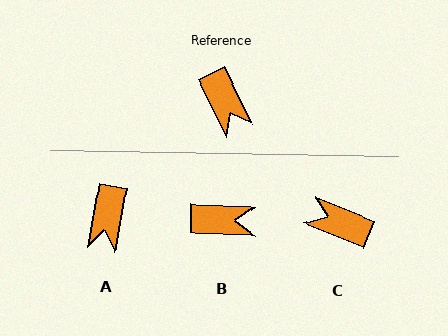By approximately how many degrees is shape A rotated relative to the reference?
Approximately 37 degrees clockwise.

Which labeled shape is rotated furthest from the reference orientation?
C, about 140 degrees away.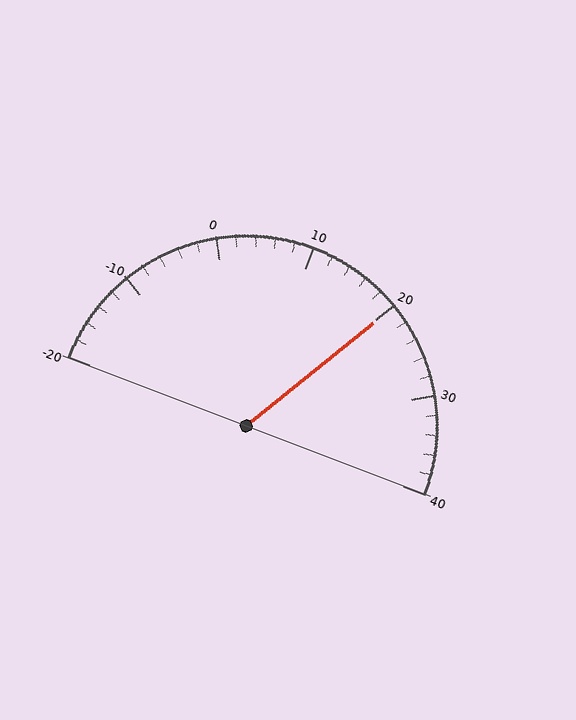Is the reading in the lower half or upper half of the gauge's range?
The reading is in the upper half of the range (-20 to 40).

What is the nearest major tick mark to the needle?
The nearest major tick mark is 20.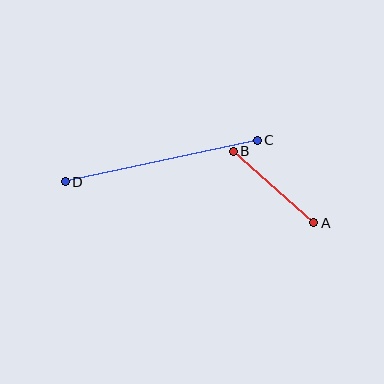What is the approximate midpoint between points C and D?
The midpoint is at approximately (161, 161) pixels.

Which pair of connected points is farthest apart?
Points C and D are farthest apart.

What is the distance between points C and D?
The distance is approximately 197 pixels.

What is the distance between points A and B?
The distance is approximately 107 pixels.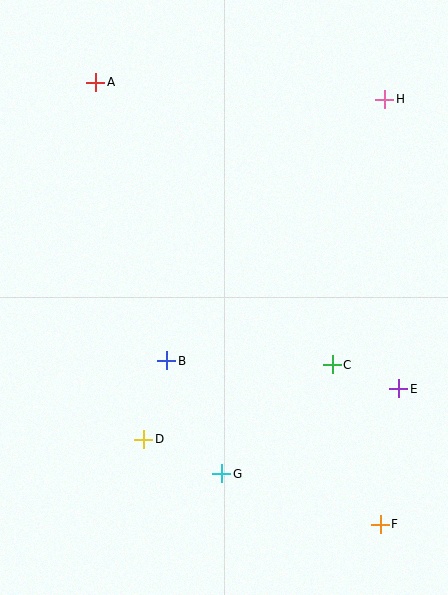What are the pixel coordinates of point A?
Point A is at (96, 82).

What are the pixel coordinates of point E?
Point E is at (398, 389).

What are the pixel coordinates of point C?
Point C is at (332, 365).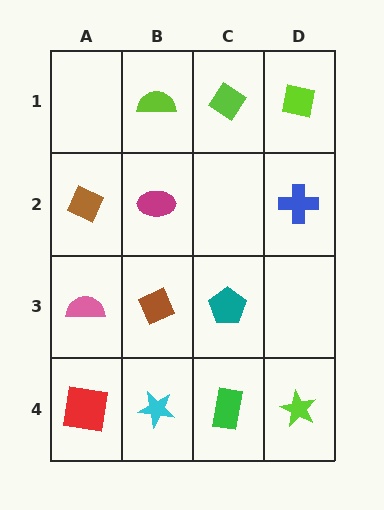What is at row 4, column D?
A lime star.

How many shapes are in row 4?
4 shapes.